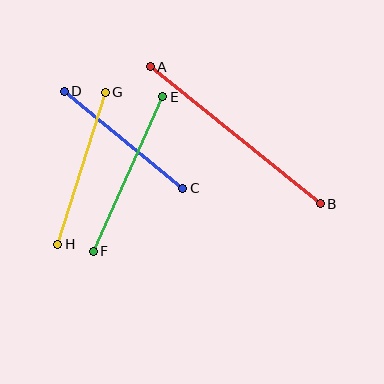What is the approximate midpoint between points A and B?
The midpoint is at approximately (235, 135) pixels.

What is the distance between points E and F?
The distance is approximately 170 pixels.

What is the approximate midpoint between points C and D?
The midpoint is at approximately (124, 140) pixels.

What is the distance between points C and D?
The distance is approximately 153 pixels.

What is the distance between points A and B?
The distance is approximately 218 pixels.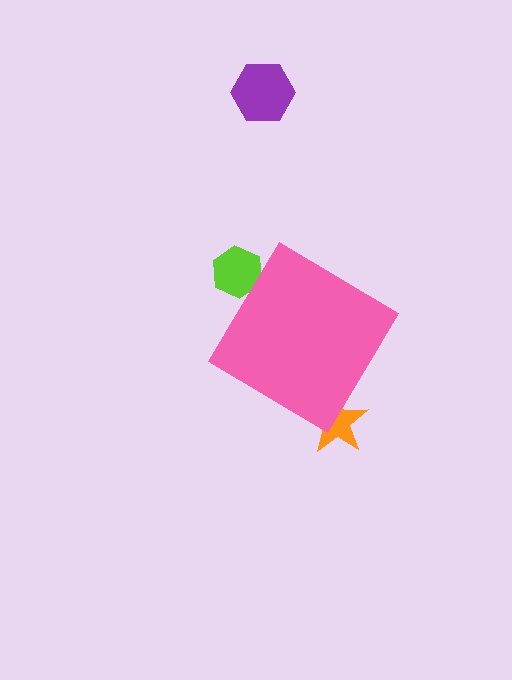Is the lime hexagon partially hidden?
Yes, the lime hexagon is partially hidden behind the pink diamond.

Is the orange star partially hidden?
Yes, the orange star is partially hidden behind the pink diamond.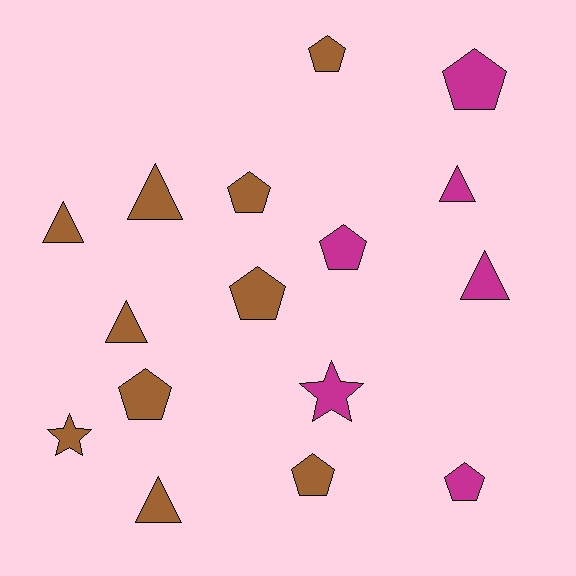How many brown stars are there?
There is 1 brown star.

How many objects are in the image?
There are 16 objects.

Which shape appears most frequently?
Pentagon, with 8 objects.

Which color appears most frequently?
Brown, with 10 objects.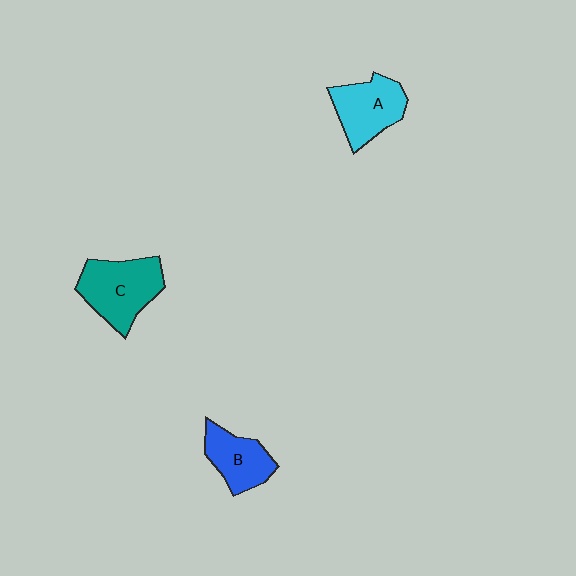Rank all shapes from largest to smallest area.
From largest to smallest: C (teal), A (cyan), B (blue).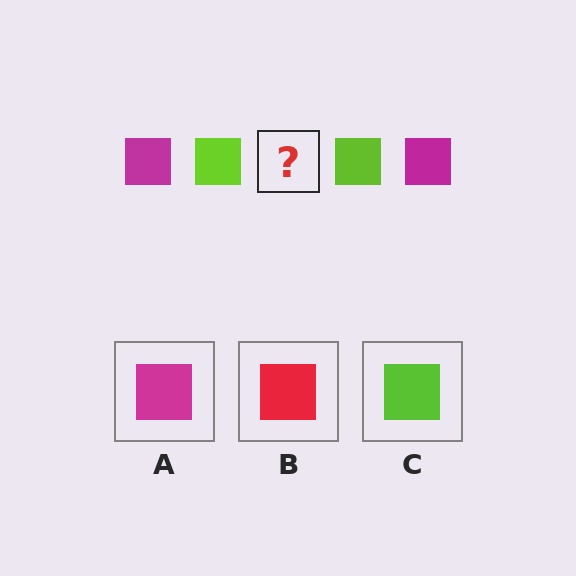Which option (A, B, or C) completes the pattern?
A.